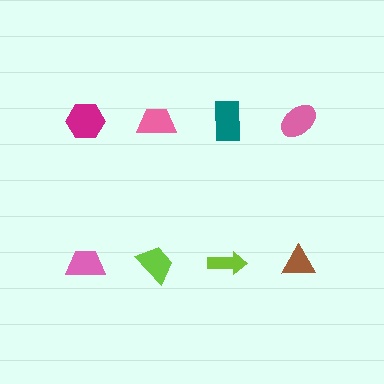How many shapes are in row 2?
4 shapes.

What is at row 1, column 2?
A pink trapezoid.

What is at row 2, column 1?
A pink trapezoid.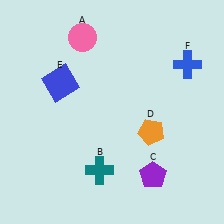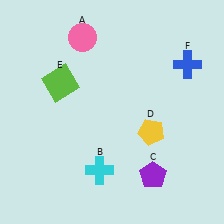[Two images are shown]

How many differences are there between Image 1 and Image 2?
There are 3 differences between the two images.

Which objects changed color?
B changed from teal to cyan. D changed from orange to yellow. E changed from blue to lime.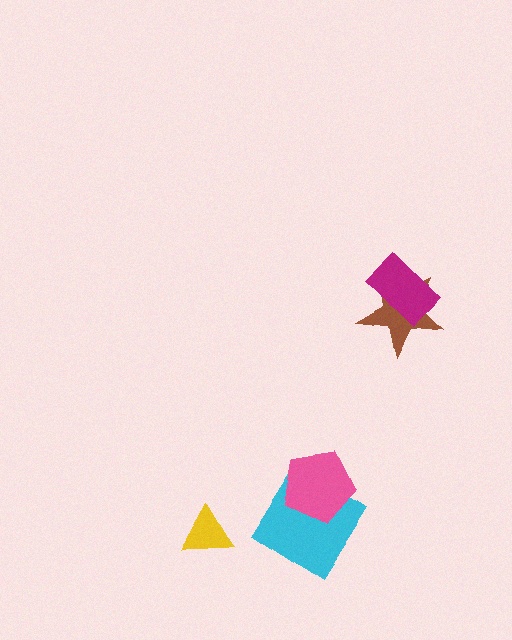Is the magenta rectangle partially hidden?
No, no other shape covers it.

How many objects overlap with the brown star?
1 object overlaps with the brown star.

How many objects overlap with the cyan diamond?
1 object overlaps with the cyan diamond.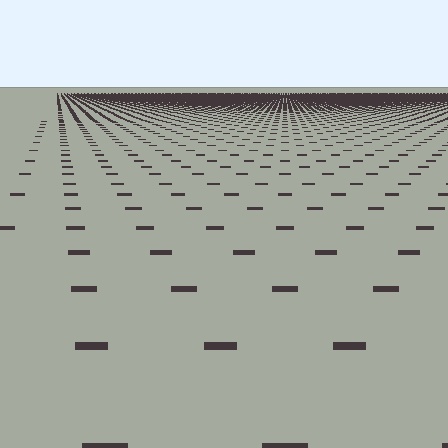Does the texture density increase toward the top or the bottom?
Density increases toward the top.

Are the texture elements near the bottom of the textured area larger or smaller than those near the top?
Larger. Near the bottom, elements are closer to the viewer and appear at a bigger on-screen size.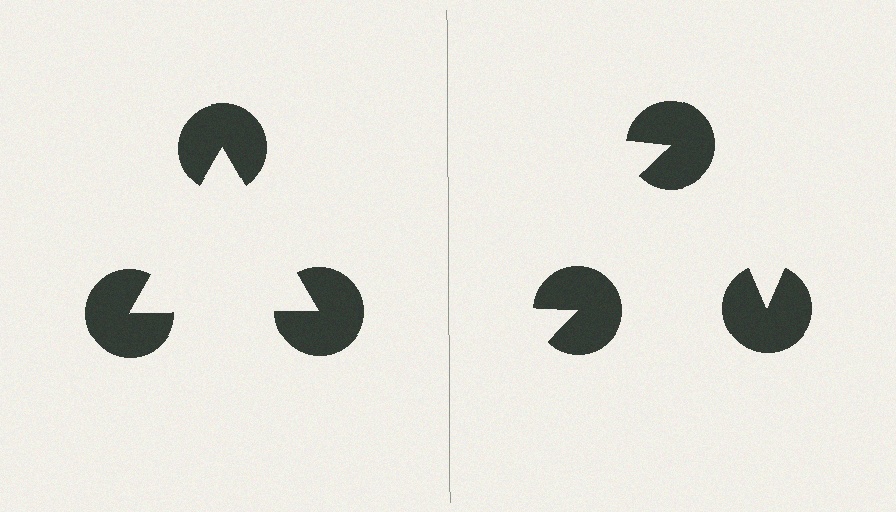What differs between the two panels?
The pac-man discs are positioned identically on both sides; only the wedge orientations differ. On the left they align to a triangle; on the right they are misaligned.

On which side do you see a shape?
An illusory triangle appears on the left side. On the right side the wedge cuts are rotated, so no coherent shape forms.